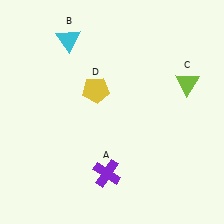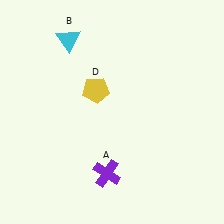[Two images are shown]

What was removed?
The lime triangle (C) was removed in Image 2.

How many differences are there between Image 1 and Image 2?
There is 1 difference between the two images.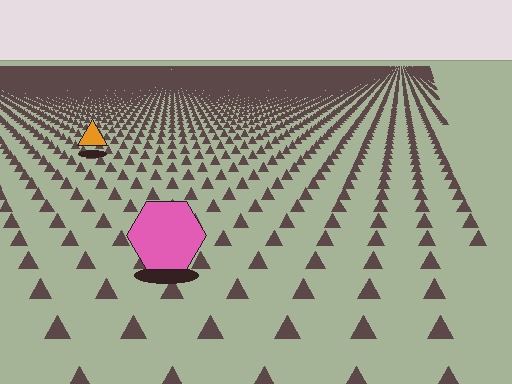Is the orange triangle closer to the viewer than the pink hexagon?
No. The pink hexagon is closer — you can tell from the texture gradient: the ground texture is coarser near it.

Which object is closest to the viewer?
The pink hexagon is closest. The texture marks near it are larger and more spread out.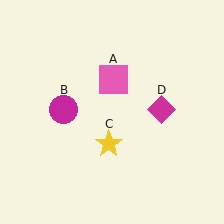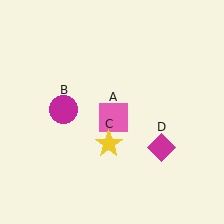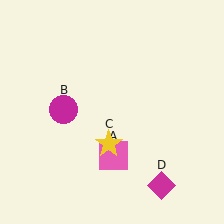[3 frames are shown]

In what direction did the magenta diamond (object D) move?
The magenta diamond (object D) moved down.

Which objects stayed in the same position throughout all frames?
Magenta circle (object B) and yellow star (object C) remained stationary.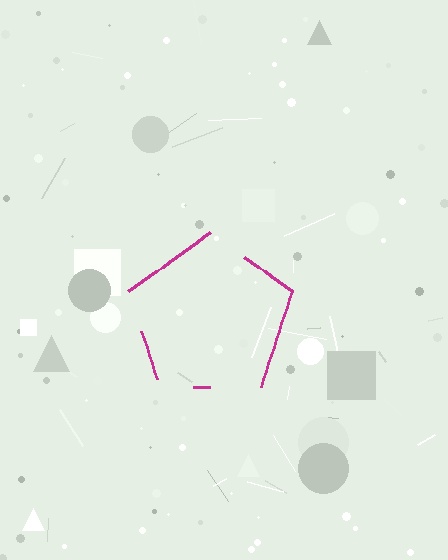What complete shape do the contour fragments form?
The contour fragments form a pentagon.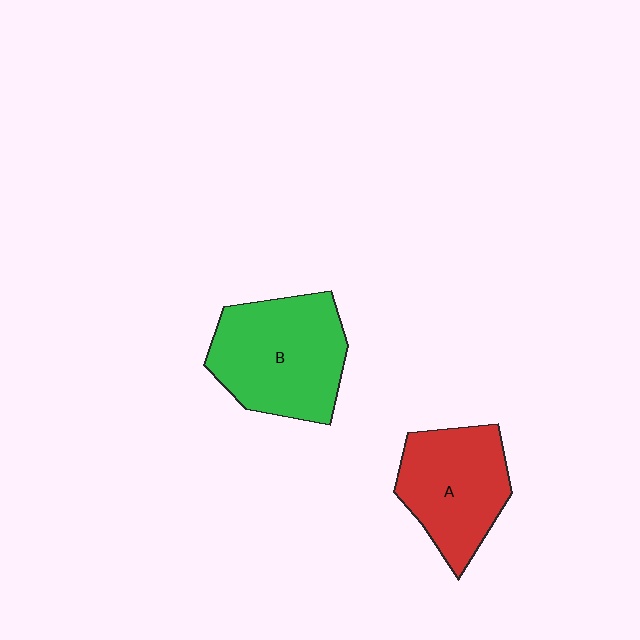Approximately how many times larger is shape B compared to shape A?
Approximately 1.2 times.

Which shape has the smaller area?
Shape A (red).